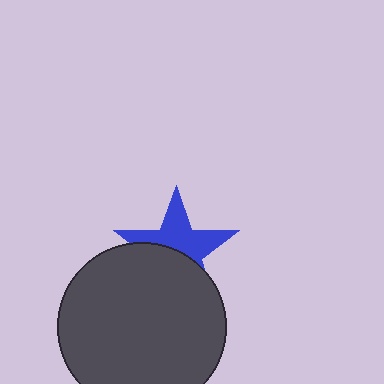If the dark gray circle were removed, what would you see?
You would see the complete blue star.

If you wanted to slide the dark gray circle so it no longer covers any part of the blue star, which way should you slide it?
Slide it down — that is the most direct way to separate the two shapes.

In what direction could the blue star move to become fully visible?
The blue star could move up. That would shift it out from behind the dark gray circle entirely.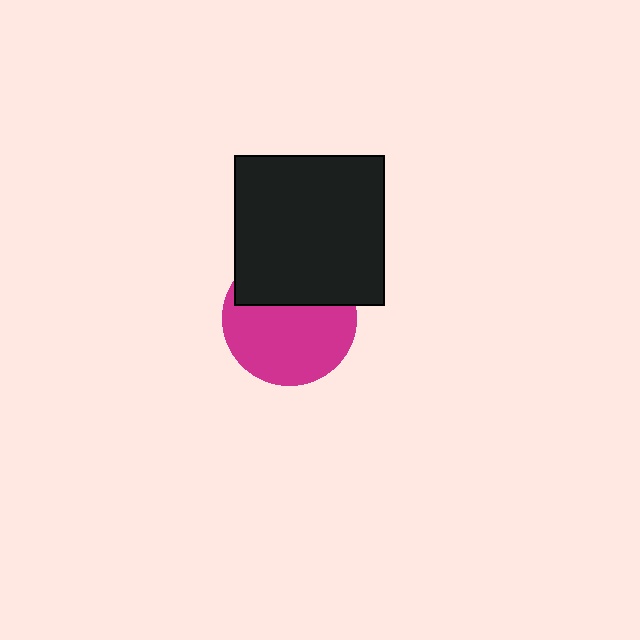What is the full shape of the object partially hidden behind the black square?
The partially hidden object is a magenta circle.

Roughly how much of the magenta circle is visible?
About half of it is visible (roughly 63%).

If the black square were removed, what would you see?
You would see the complete magenta circle.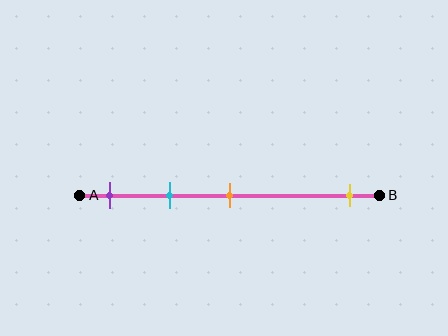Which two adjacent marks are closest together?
The purple and cyan marks are the closest adjacent pair.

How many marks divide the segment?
There are 4 marks dividing the segment.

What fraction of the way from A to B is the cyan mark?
The cyan mark is approximately 30% (0.3) of the way from A to B.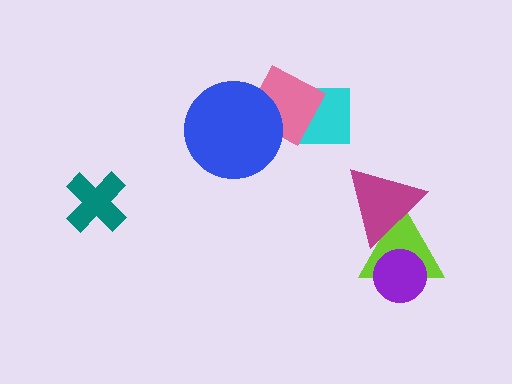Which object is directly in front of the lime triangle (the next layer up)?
The purple circle is directly in front of the lime triangle.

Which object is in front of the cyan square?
The pink diamond is in front of the cyan square.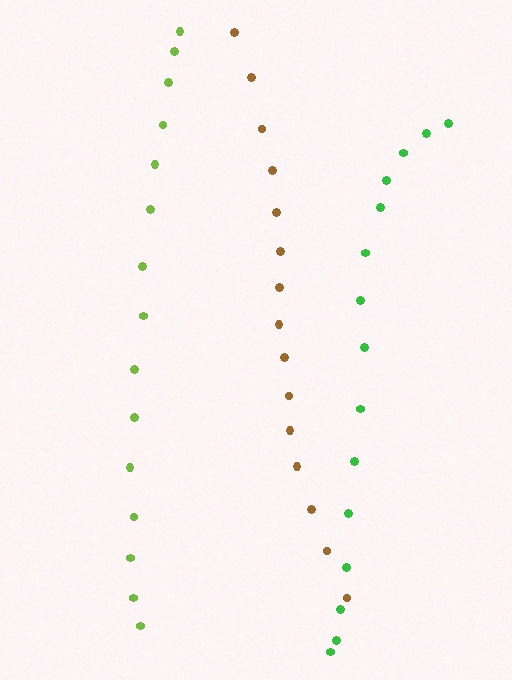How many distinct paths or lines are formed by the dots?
There are 3 distinct paths.